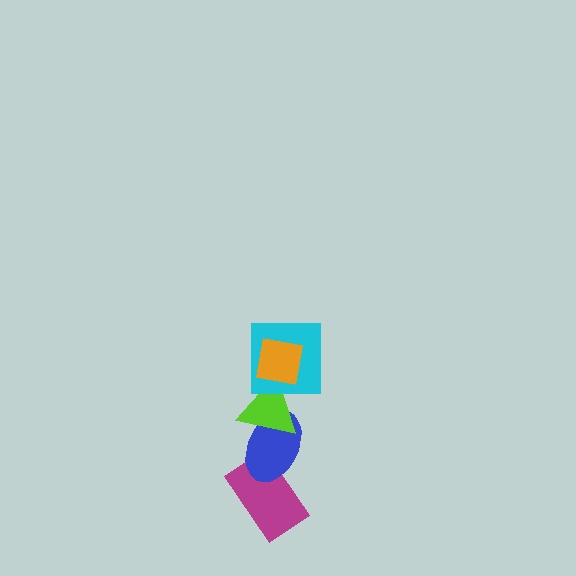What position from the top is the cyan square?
The cyan square is 2nd from the top.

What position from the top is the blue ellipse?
The blue ellipse is 4th from the top.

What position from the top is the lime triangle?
The lime triangle is 3rd from the top.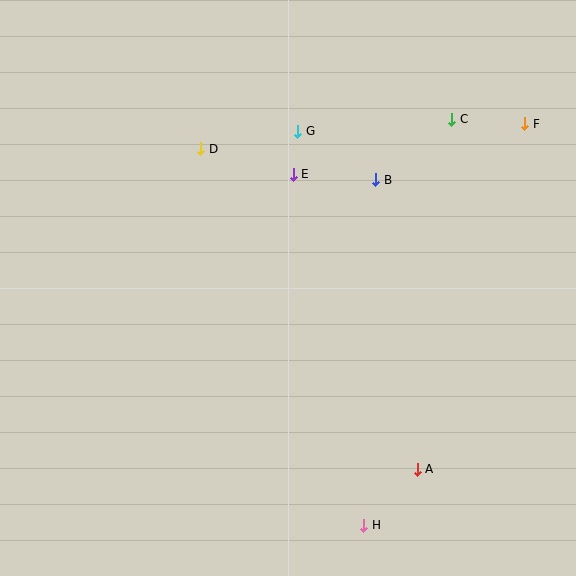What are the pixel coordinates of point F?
Point F is at (525, 124).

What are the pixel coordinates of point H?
Point H is at (364, 525).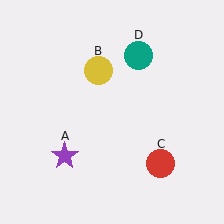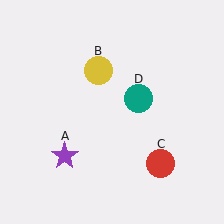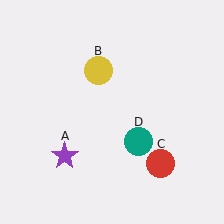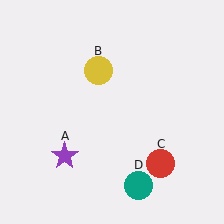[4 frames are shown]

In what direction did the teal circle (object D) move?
The teal circle (object D) moved down.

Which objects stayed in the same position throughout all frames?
Purple star (object A) and yellow circle (object B) and red circle (object C) remained stationary.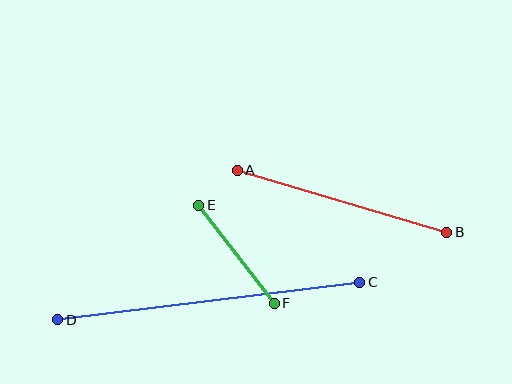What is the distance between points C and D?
The distance is approximately 305 pixels.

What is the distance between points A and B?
The distance is approximately 218 pixels.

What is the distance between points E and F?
The distance is approximately 124 pixels.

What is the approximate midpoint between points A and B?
The midpoint is at approximately (342, 201) pixels.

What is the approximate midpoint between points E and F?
The midpoint is at approximately (236, 254) pixels.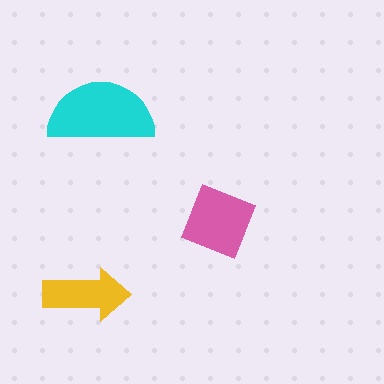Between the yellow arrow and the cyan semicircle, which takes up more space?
The cyan semicircle.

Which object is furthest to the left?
The yellow arrow is leftmost.